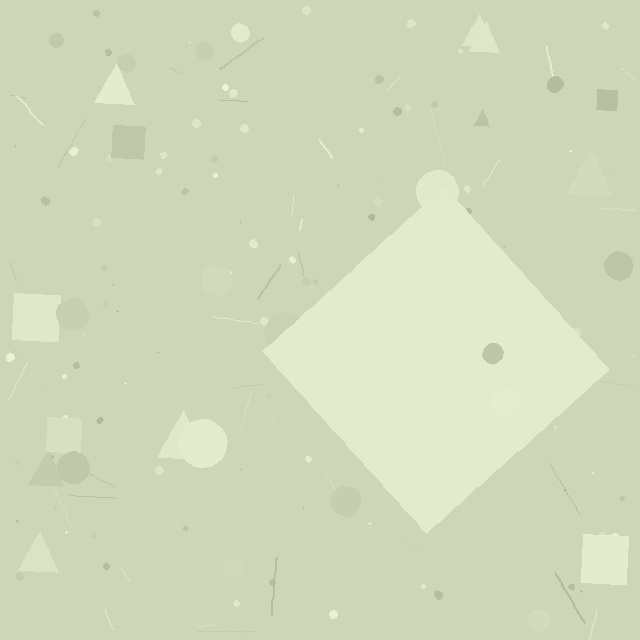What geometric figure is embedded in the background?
A diamond is embedded in the background.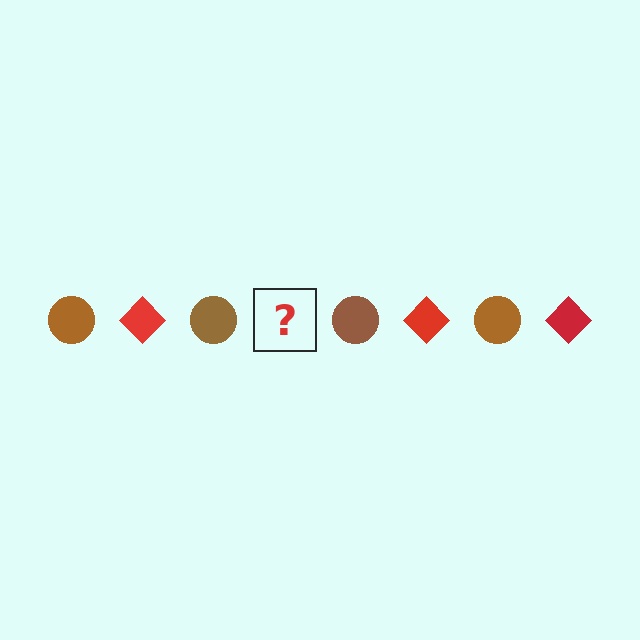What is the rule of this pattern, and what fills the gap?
The rule is that the pattern alternates between brown circle and red diamond. The gap should be filled with a red diamond.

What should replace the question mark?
The question mark should be replaced with a red diamond.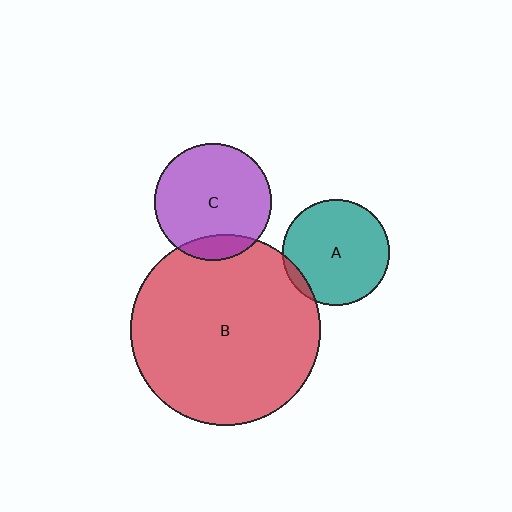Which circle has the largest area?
Circle B (red).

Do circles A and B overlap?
Yes.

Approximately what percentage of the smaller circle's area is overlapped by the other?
Approximately 5%.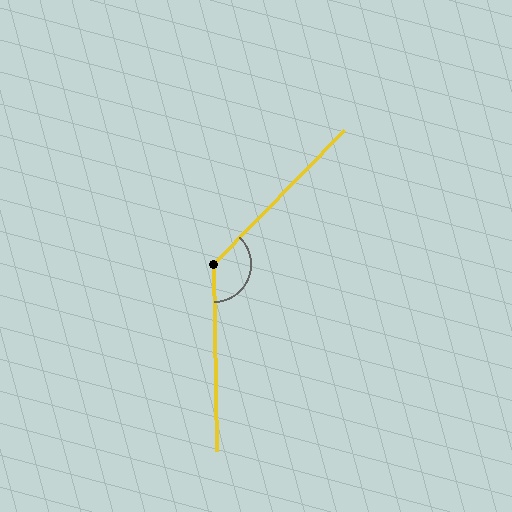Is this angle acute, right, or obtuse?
It is obtuse.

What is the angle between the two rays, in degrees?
Approximately 135 degrees.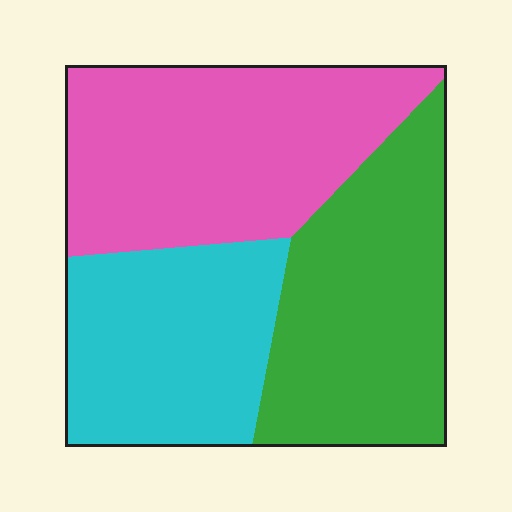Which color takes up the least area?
Cyan, at roughly 30%.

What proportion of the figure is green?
Green covers 34% of the figure.